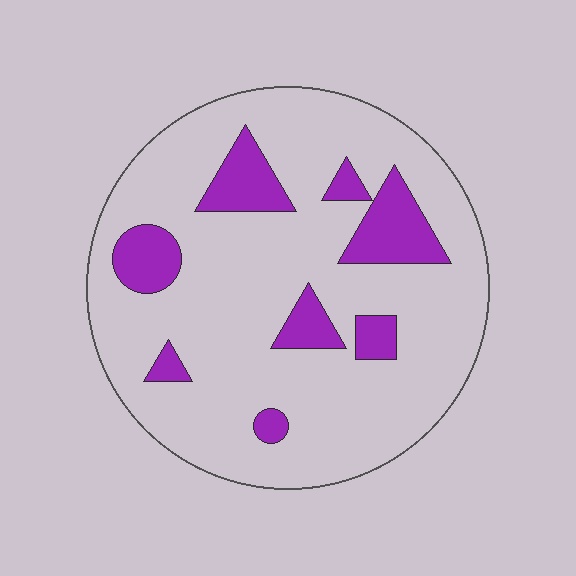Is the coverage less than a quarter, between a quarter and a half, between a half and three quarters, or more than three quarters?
Less than a quarter.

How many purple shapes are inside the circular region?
8.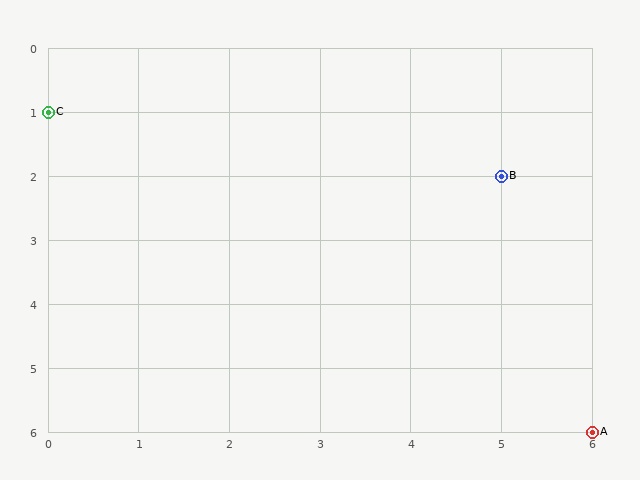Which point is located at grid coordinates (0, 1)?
Point C is at (0, 1).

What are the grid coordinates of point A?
Point A is at grid coordinates (6, 6).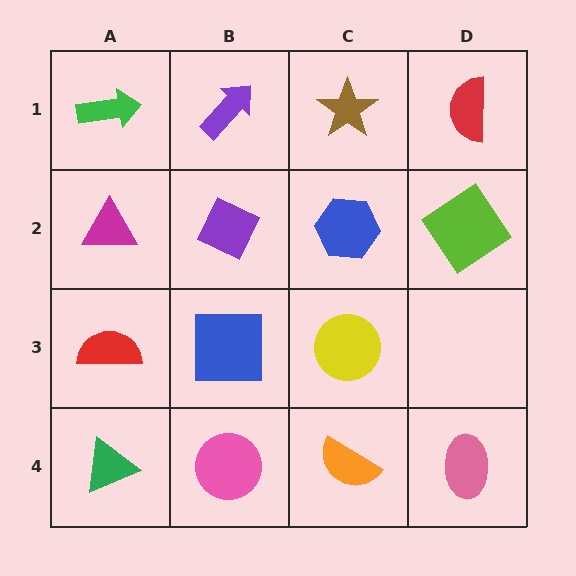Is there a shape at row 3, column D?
No, that cell is empty.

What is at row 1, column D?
A red semicircle.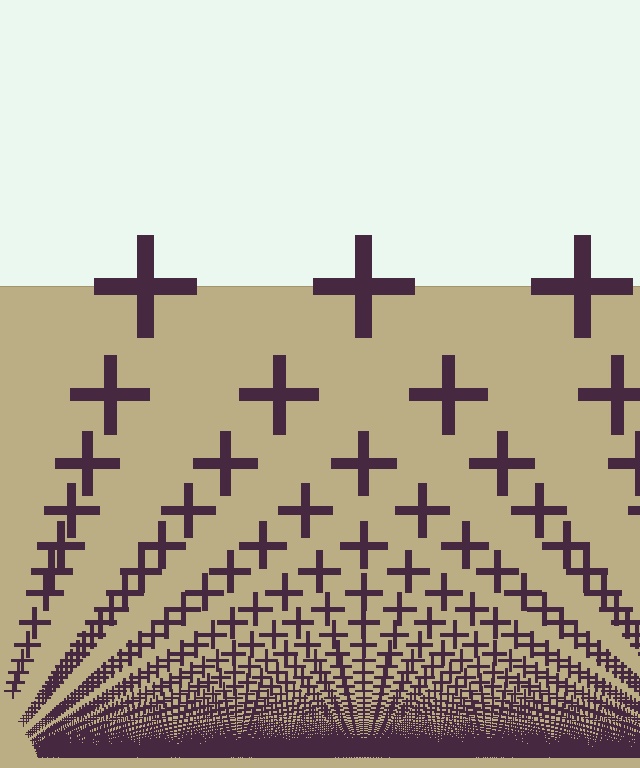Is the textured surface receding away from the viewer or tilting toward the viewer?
The surface appears to tilt toward the viewer. Texture elements get larger and sparser toward the top.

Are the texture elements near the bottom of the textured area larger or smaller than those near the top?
Smaller. The gradient is inverted — elements near the bottom are smaller and denser.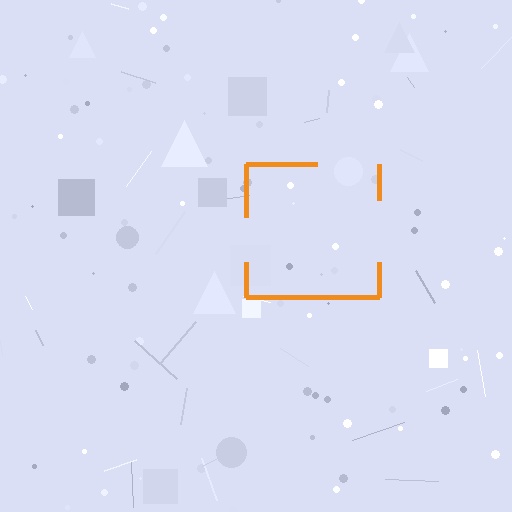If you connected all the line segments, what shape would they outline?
They would outline a square.